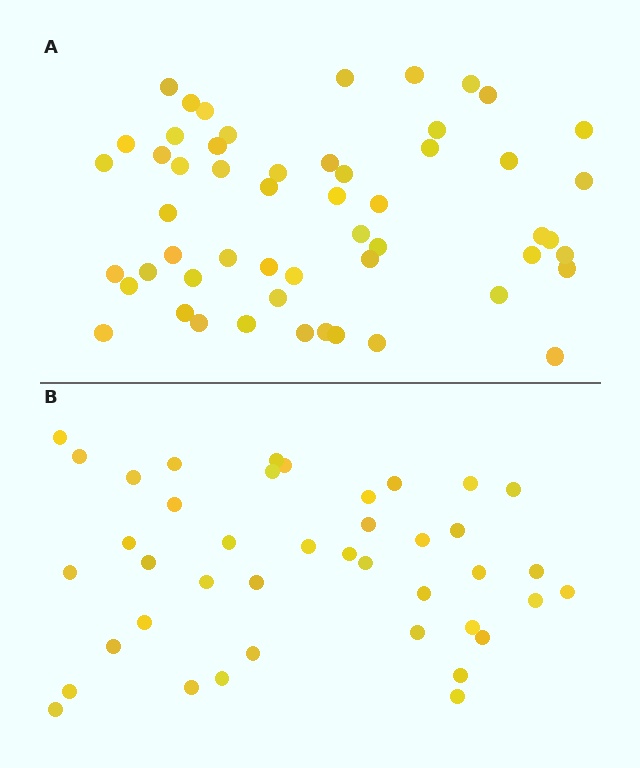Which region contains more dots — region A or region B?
Region A (the top region) has more dots.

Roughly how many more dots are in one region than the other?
Region A has approximately 15 more dots than region B.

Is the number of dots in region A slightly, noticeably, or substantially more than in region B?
Region A has noticeably more, but not dramatically so. The ratio is roughly 1.3 to 1.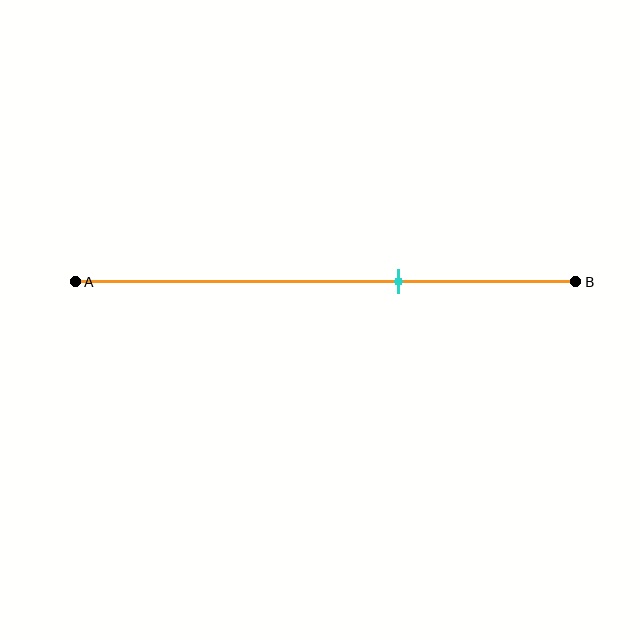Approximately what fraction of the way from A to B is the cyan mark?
The cyan mark is approximately 65% of the way from A to B.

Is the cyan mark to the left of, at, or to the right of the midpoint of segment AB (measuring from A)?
The cyan mark is to the right of the midpoint of segment AB.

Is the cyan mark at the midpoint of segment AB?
No, the mark is at about 65% from A, not at the 50% midpoint.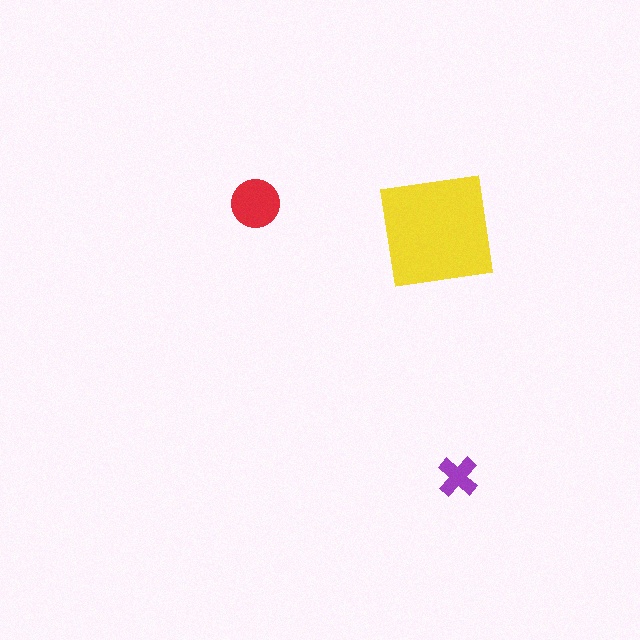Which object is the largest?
The yellow square.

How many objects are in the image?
There are 3 objects in the image.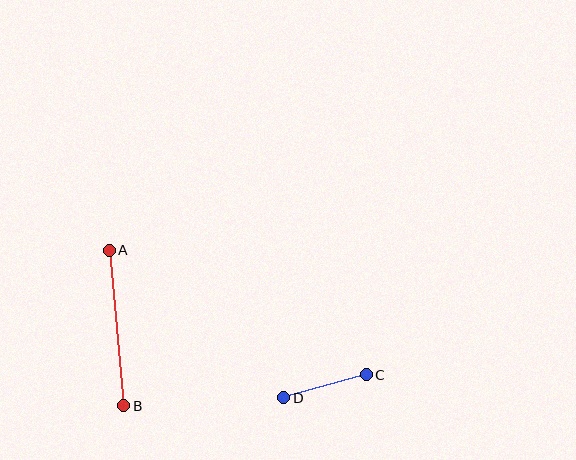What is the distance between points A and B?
The distance is approximately 156 pixels.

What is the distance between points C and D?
The distance is approximately 86 pixels.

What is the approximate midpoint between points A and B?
The midpoint is at approximately (116, 328) pixels.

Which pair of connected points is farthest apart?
Points A and B are farthest apart.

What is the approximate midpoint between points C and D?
The midpoint is at approximately (325, 386) pixels.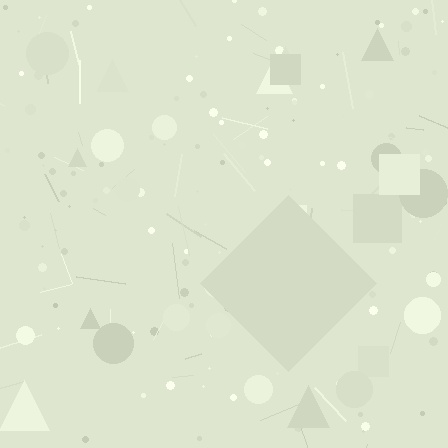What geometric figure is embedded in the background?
A diamond is embedded in the background.